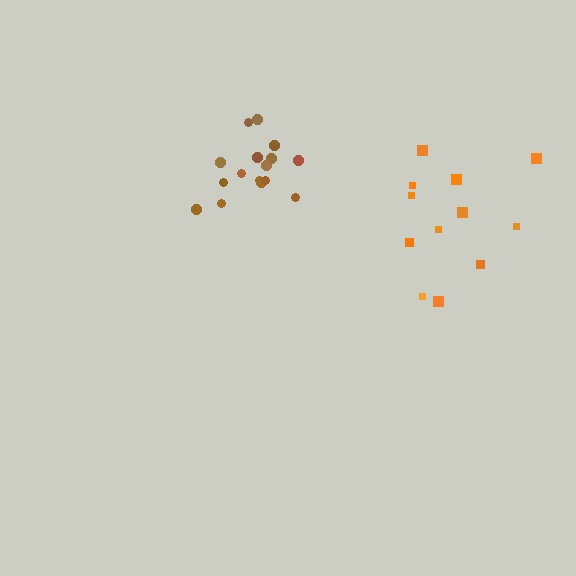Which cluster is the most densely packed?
Brown.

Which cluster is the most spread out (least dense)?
Orange.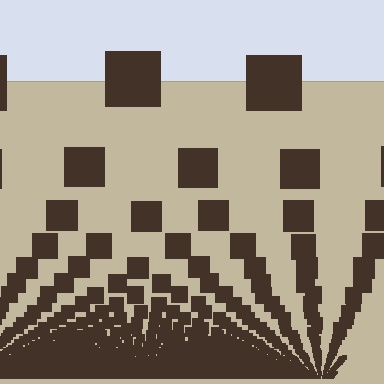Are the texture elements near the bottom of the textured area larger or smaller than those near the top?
Smaller. The gradient is inverted — elements near the bottom are smaller and denser.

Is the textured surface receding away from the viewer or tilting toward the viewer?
The surface appears to tilt toward the viewer. Texture elements get larger and sparser toward the top.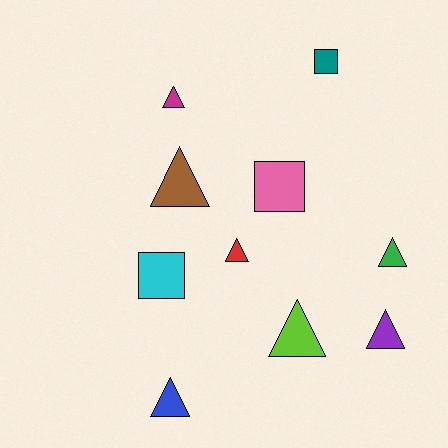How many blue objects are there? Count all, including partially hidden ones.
There is 1 blue object.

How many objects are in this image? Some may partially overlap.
There are 10 objects.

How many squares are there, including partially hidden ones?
There are 3 squares.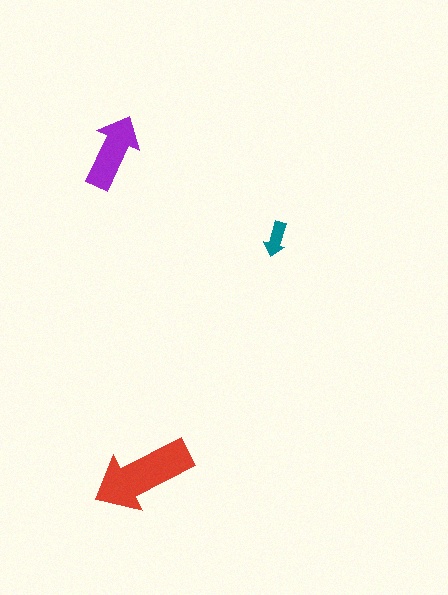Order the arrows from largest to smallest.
the red one, the purple one, the teal one.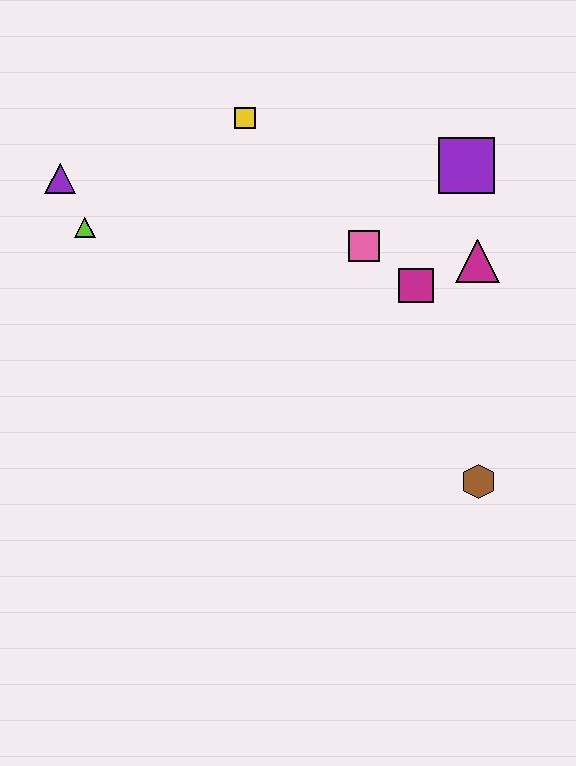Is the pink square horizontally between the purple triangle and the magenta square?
Yes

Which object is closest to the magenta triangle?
The magenta square is closest to the magenta triangle.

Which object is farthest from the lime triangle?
The brown hexagon is farthest from the lime triangle.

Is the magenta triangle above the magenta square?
Yes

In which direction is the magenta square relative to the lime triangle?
The magenta square is to the right of the lime triangle.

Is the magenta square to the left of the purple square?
Yes